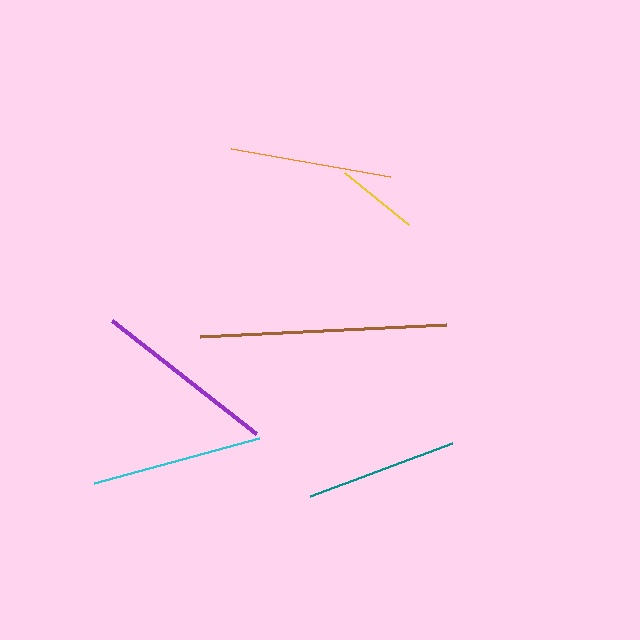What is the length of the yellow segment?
The yellow segment is approximately 82 pixels long.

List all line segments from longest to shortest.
From longest to shortest: brown, purple, cyan, orange, teal, yellow.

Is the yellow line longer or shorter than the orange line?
The orange line is longer than the yellow line.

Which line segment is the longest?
The brown line is the longest at approximately 247 pixels.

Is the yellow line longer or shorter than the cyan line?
The cyan line is longer than the yellow line.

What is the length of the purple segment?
The purple segment is approximately 183 pixels long.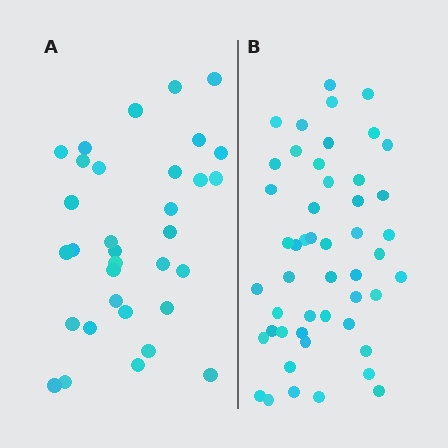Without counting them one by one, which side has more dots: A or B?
Region B (the right region) has more dots.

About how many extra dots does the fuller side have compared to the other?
Region B has approximately 15 more dots than region A.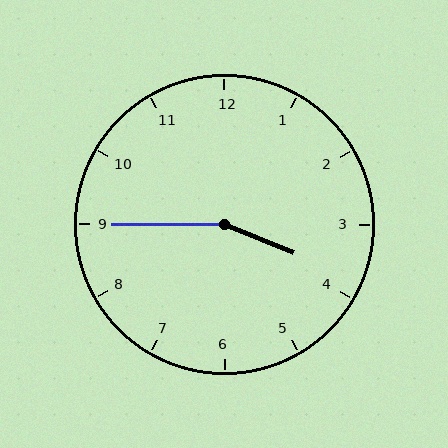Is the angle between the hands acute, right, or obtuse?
It is obtuse.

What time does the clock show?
3:45.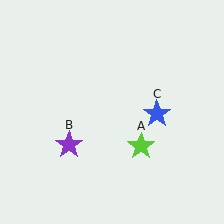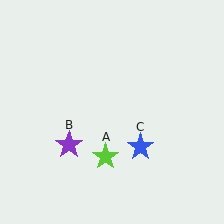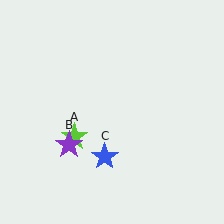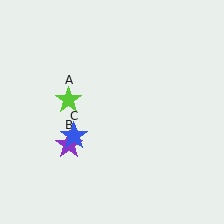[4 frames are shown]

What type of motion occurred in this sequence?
The lime star (object A), blue star (object C) rotated clockwise around the center of the scene.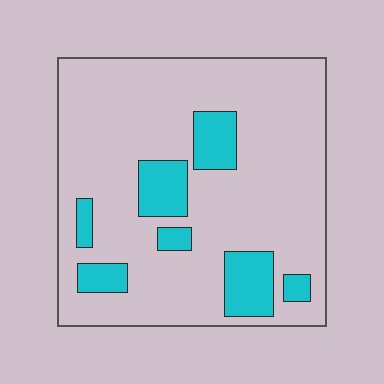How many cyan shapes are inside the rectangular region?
7.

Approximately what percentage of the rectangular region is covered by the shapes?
Approximately 15%.